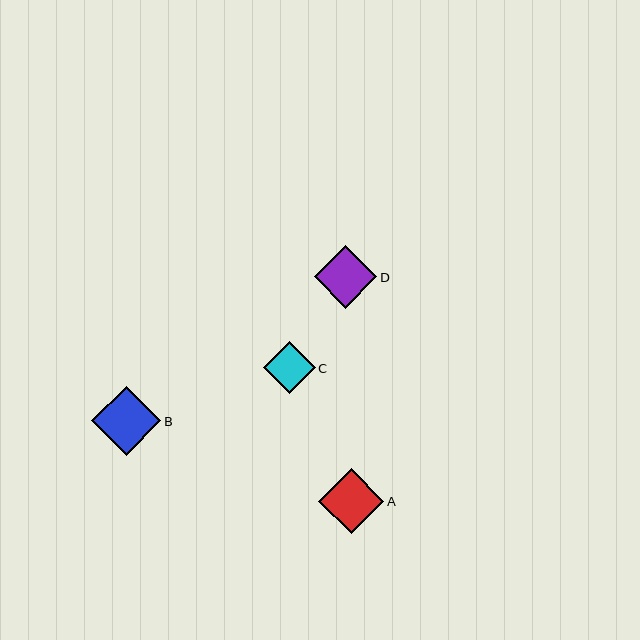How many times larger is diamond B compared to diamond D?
Diamond B is approximately 1.1 times the size of diamond D.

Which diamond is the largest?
Diamond B is the largest with a size of approximately 69 pixels.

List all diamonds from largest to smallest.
From largest to smallest: B, A, D, C.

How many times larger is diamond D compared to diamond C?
Diamond D is approximately 1.2 times the size of diamond C.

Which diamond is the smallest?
Diamond C is the smallest with a size of approximately 52 pixels.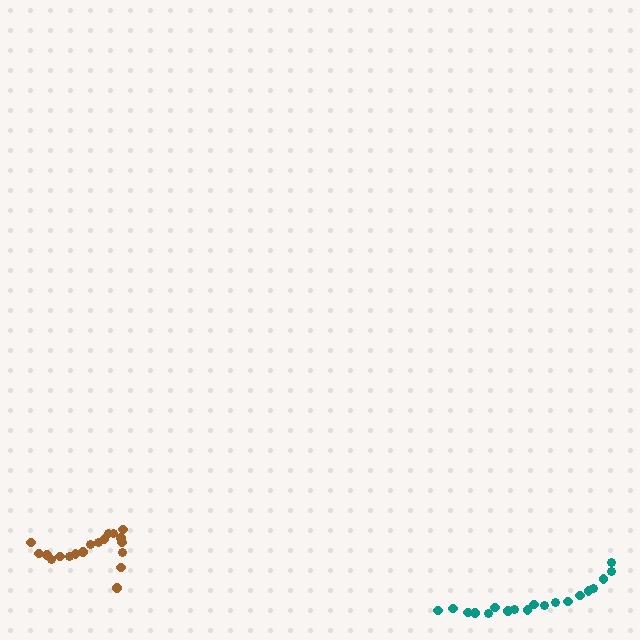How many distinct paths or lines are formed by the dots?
There are 2 distinct paths.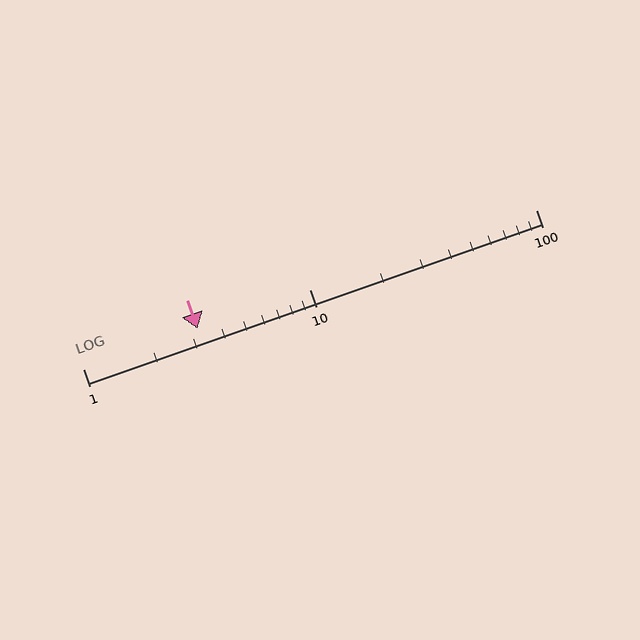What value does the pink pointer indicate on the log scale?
The pointer indicates approximately 3.2.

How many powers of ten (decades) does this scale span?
The scale spans 2 decades, from 1 to 100.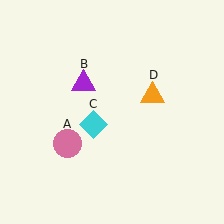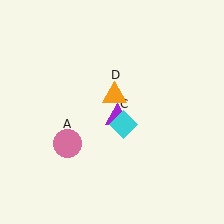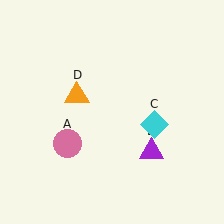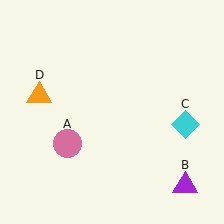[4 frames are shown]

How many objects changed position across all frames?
3 objects changed position: purple triangle (object B), cyan diamond (object C), orange triangle (object D).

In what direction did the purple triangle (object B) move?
The purple triangle (object B) moved down and to the right.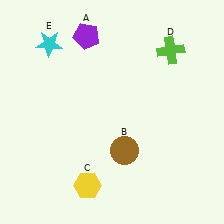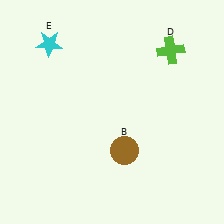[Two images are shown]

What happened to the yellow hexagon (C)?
The yellow hexagon (C) was removed in Image 2. It was in the bottom-left area of Image 1.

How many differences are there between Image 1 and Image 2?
There are 2 differences between the two images.